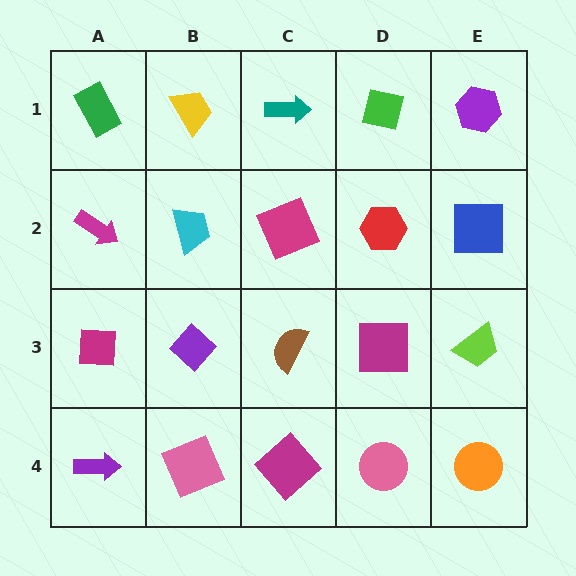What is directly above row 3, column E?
A blue square.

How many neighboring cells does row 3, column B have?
4.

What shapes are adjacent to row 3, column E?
A blue square (row 2, column E), an orange circle (row 4, column E), a magenta square (row 3, column D).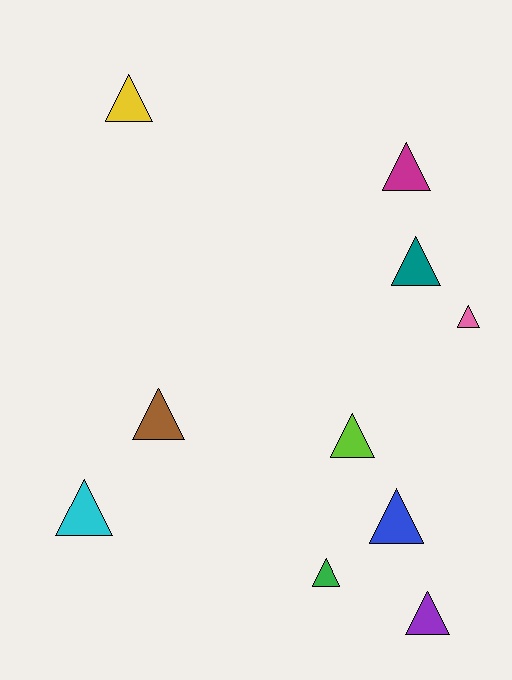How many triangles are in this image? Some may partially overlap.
There are 10 triangles.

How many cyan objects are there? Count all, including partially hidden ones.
There is 1 cyan object.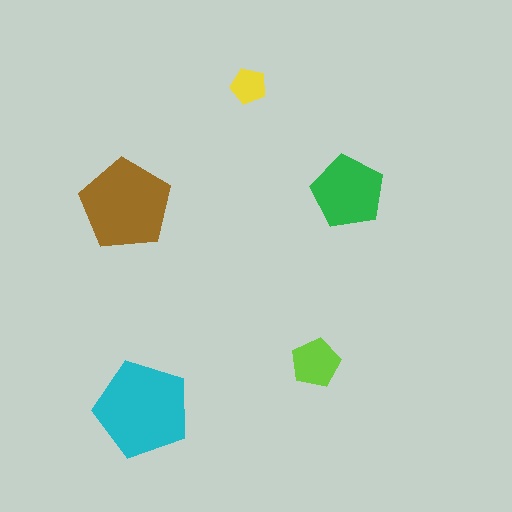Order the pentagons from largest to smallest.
the cyan one, the brown one, the green one, the lime one, the yellow one.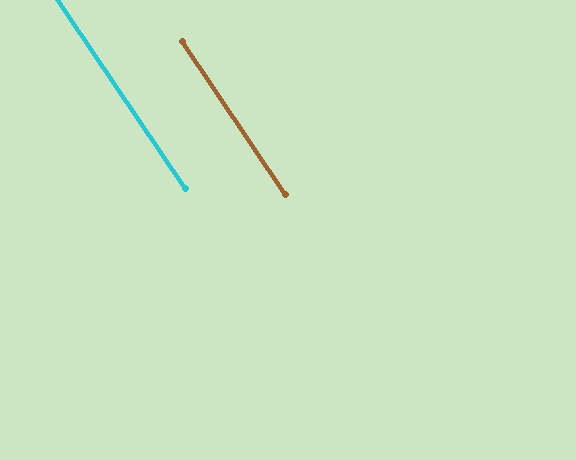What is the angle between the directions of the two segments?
Approximately 0 degrees.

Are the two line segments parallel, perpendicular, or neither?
Parallel — their directions differ by only 0.0°.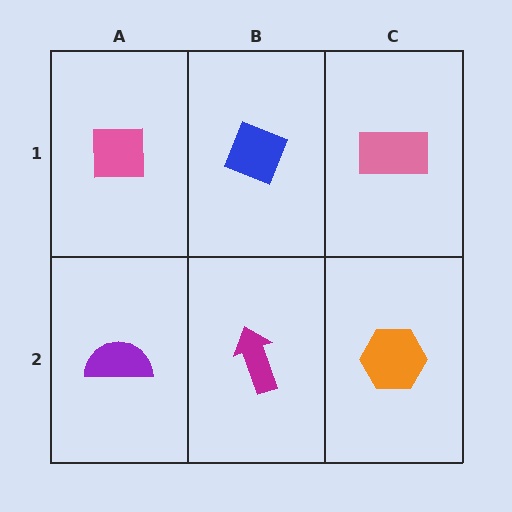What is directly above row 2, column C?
A pink rectangle.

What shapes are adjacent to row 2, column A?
A pink square (row 1, column A), a magenta arrow (row 2, column B).